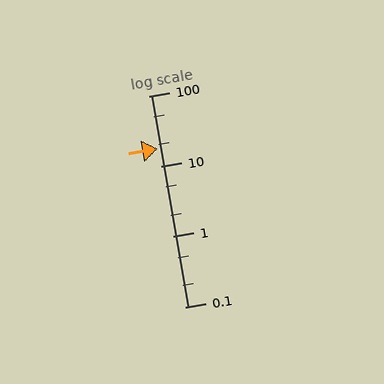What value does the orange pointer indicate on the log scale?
The pointer indicates approximately 18.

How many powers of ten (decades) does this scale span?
The scale spans 3 decades, from 0.1 to 100.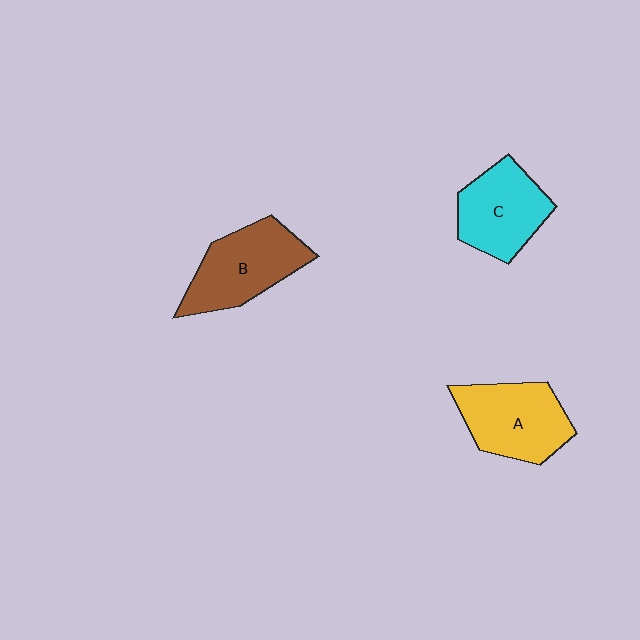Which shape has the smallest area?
Shape C (cyan).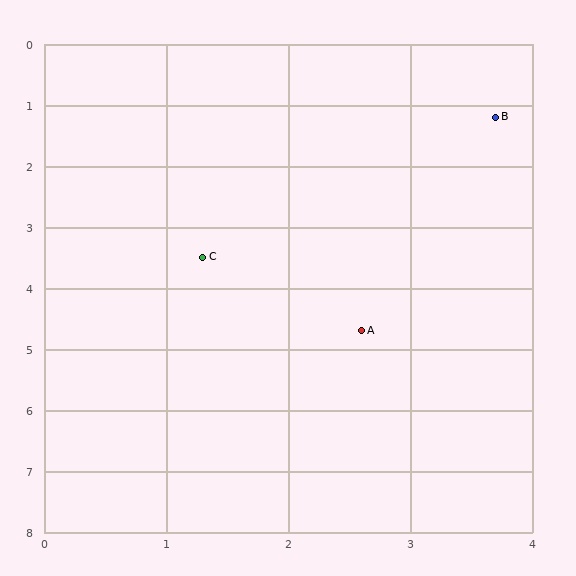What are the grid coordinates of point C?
Point C is at approximately (1.3, 3.5).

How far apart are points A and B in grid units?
Points A and B are about 3.7 grid units apart.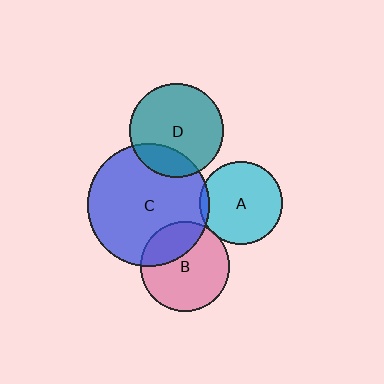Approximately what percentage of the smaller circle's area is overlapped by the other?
Approximately 30%.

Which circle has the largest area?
Circle C (blue).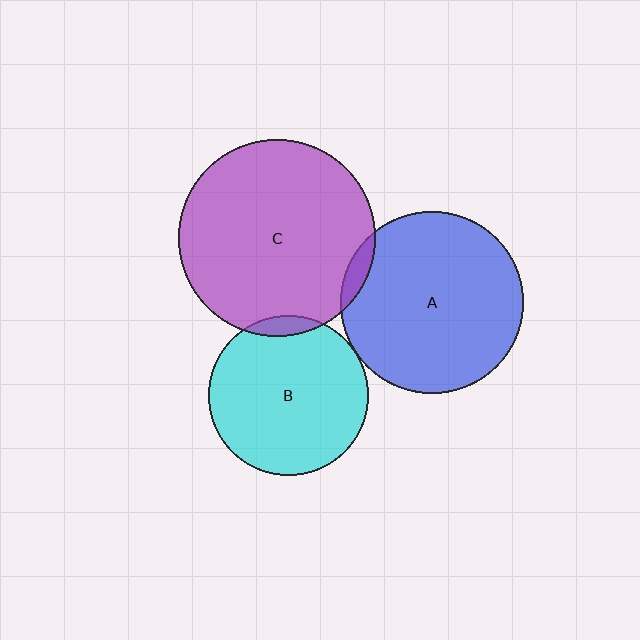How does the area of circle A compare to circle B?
Approximately 1.3 times.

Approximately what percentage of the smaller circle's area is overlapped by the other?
Approximately 5%.